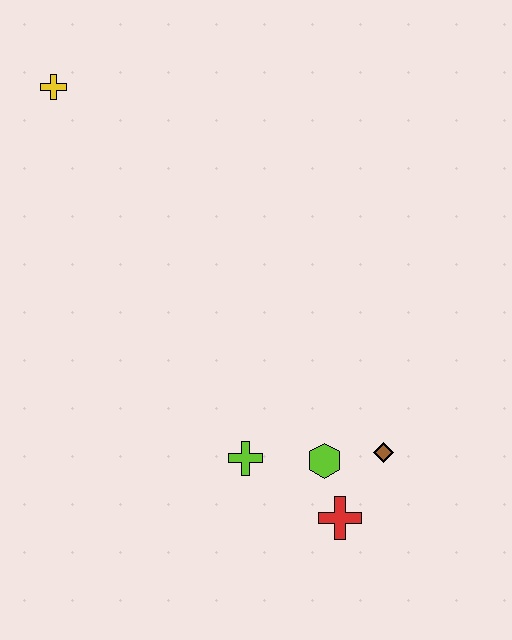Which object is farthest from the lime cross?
The yellow cross is farthest from the lime cross.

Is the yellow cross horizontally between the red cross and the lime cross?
No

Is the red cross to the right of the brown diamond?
No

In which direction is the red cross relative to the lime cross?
The red cross is to the right of the lime cross.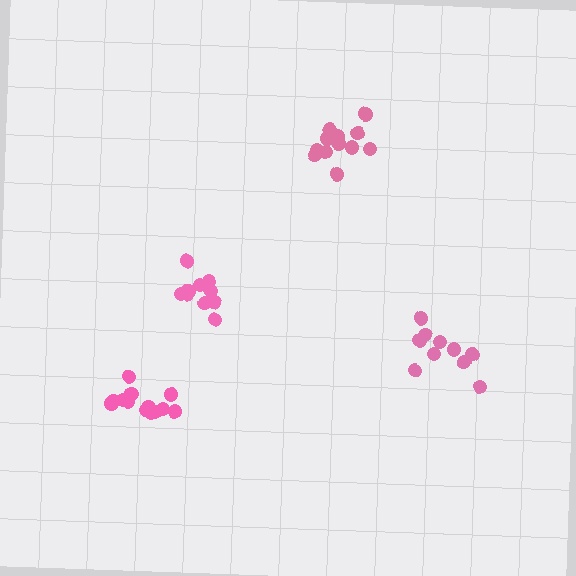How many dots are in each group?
Group 1: 13 dots, Group 2: 10 dots, Group 3: 10 dots, Group 4: 12 dots (45 total).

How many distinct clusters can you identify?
There are 4 distinct clusters.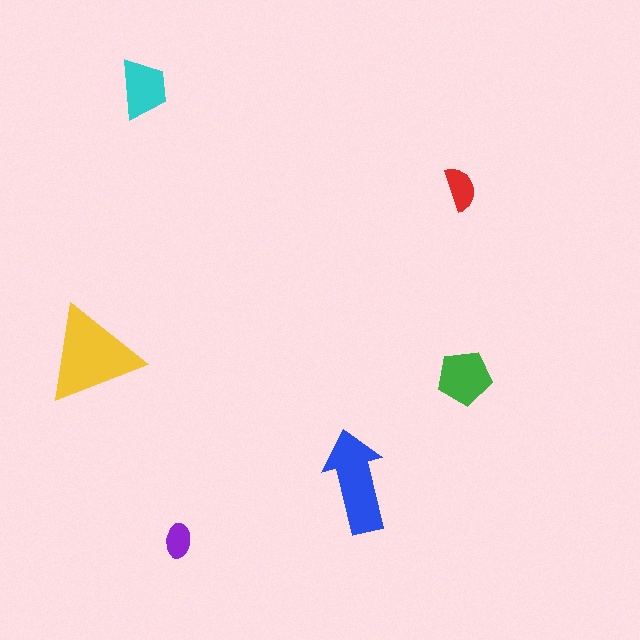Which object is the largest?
The yellow triangle.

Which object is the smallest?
The purple ellipse.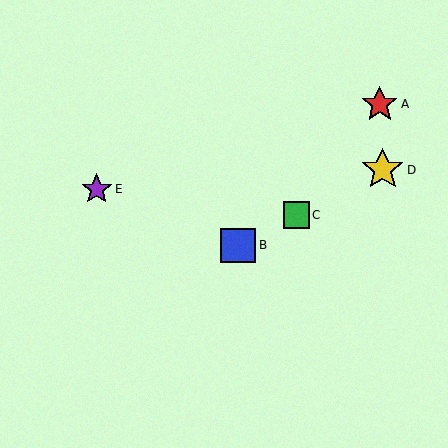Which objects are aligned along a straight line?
Objects B, C, D are aligned along a straight line.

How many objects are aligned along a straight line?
3 objects (B, C, D) are aligned along a straight line.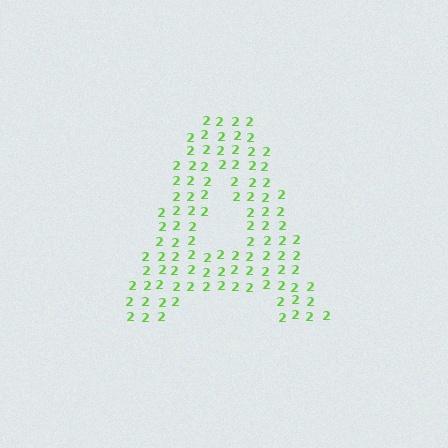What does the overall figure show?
The overall figure shows the letter A.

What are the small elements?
The small elements are digit 2's.